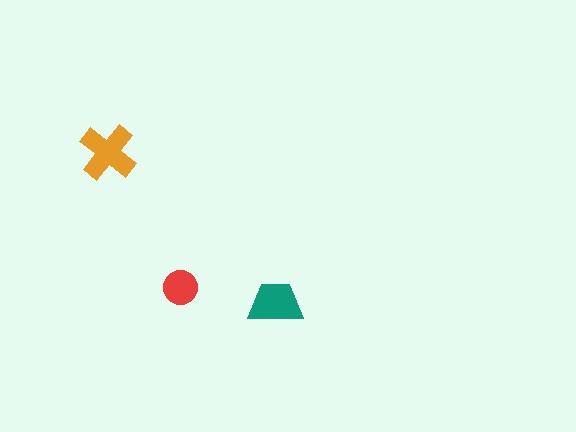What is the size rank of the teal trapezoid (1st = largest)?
2nd.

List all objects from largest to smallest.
The orange cross, the teal trapezoid, the red circle.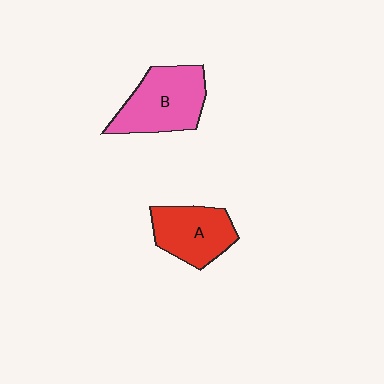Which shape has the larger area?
Shape B (pink).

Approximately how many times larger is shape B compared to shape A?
Approximately 1.2 times.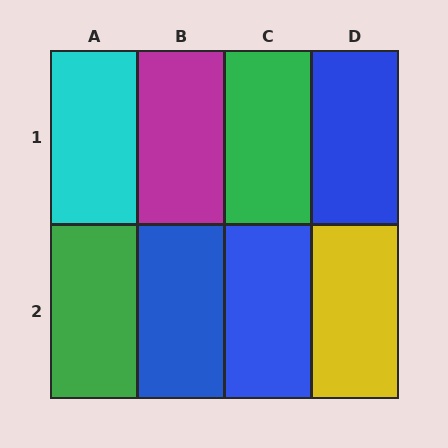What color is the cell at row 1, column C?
Green.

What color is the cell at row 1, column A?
Cyan.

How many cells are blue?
3 cells are blue.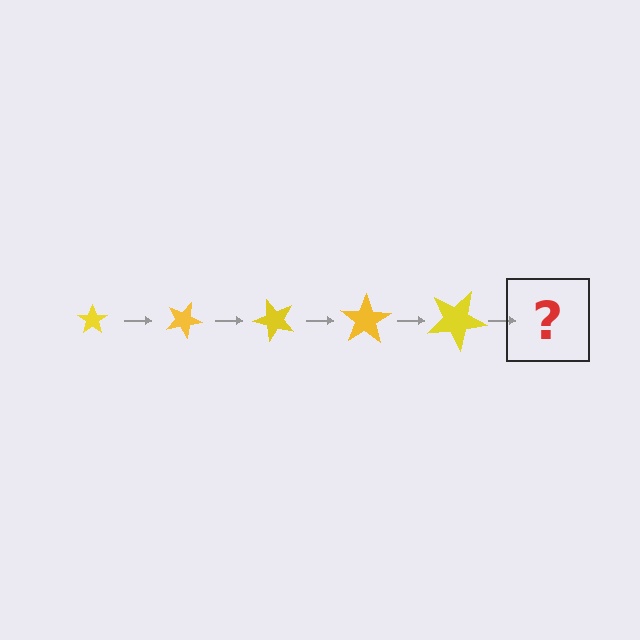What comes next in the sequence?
The next element should be a star, larger than the previous one and rotated 125 degrees from the start.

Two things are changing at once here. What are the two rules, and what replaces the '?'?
The two rules are that the star grows larger each step and it rotates 25 degrees each step. The '?' should be a star, larger than the previous one and rotated 125 degrees from the start.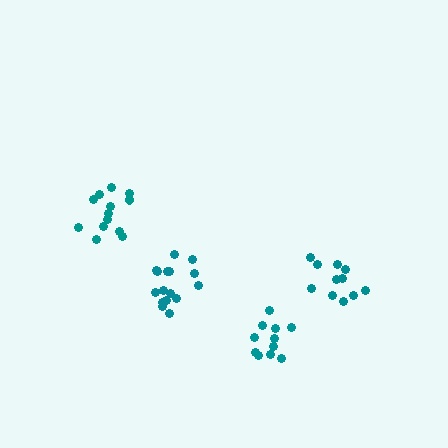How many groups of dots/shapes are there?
There are 4 groups.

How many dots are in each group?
Group 1: 16 dots, Group 2: 11 dots, Group 3: 11 dots, Group 4: 13 dots (51 total).